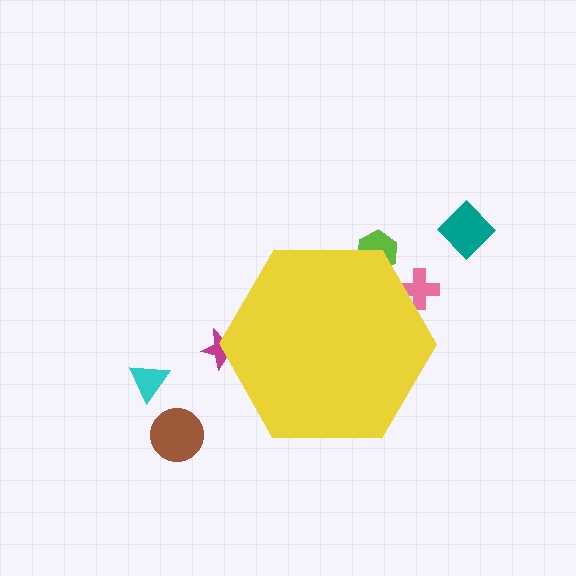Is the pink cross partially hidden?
Yes, the pink cross is partially hidden behind the yellow hexagon.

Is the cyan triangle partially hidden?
No, the cyan triangle is fully visible.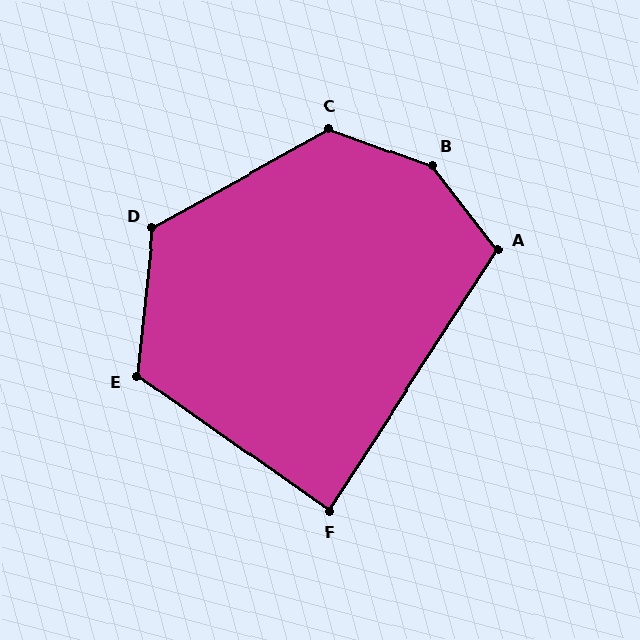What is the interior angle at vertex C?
Approximately 131 degrees (obtuse).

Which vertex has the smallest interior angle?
F, at approximately 88 degrees.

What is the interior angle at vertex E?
Approximately 119 degrees (obtuse).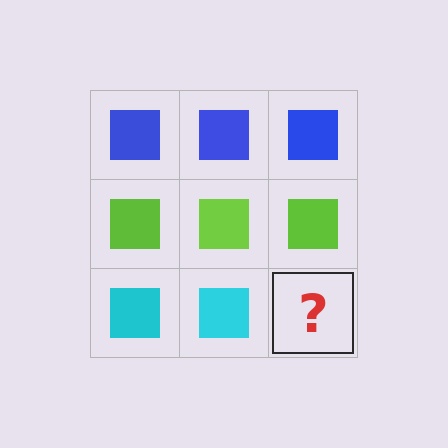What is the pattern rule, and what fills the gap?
The rule is that each row has a consistent color. The gap should be filled with a cyan square.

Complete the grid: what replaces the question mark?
The question mark should be replaced with a cyan square.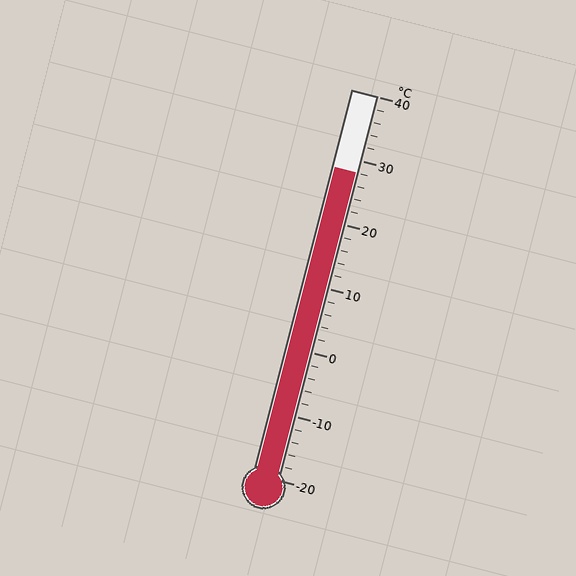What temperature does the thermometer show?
The thermometer shows approximately 28°C.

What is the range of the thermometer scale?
The thermometer scale ranges from -20°C to 40°C.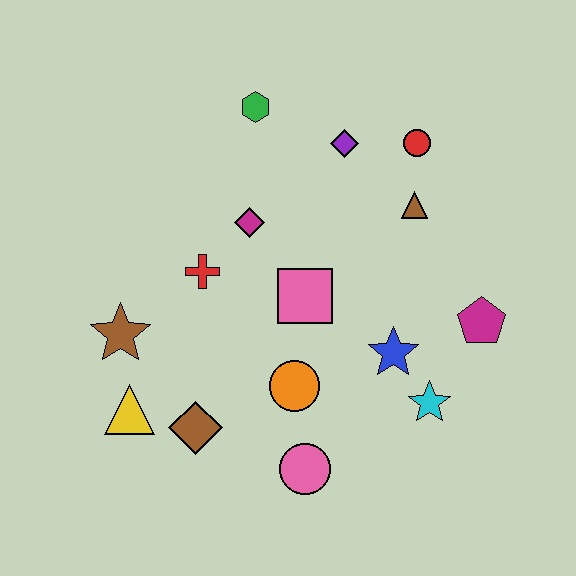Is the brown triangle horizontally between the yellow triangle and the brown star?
No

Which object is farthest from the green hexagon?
The pink circle is farthest from the green hexagon.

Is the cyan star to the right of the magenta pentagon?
No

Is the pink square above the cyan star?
Yes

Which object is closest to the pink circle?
The orange circle is closest to the pink circle.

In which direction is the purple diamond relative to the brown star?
The purple diamond is to the right of the brown star.